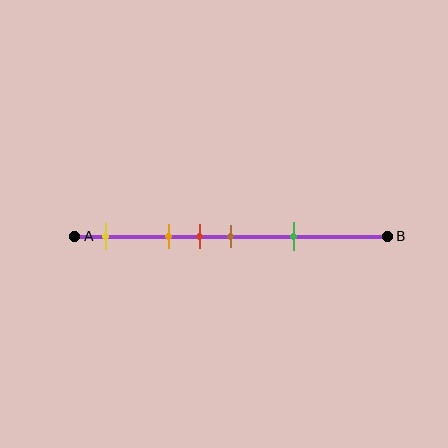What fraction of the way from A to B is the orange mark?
The orange mark is approximately 30% (0.3) of the way from A to B.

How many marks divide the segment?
There are 5 marks dividing the segment.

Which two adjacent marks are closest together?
The red and brown marks are the closest adjacent pair.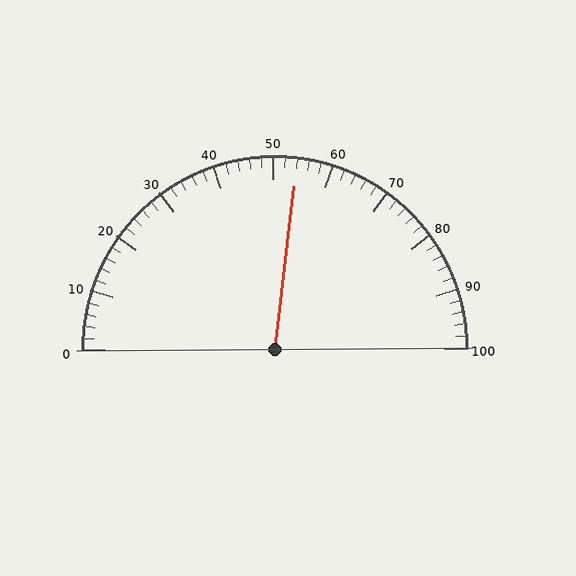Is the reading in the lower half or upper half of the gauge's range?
The reading is in the upper half of the range (0 to 100).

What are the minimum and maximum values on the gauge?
The gauge ranges from 0 to 100.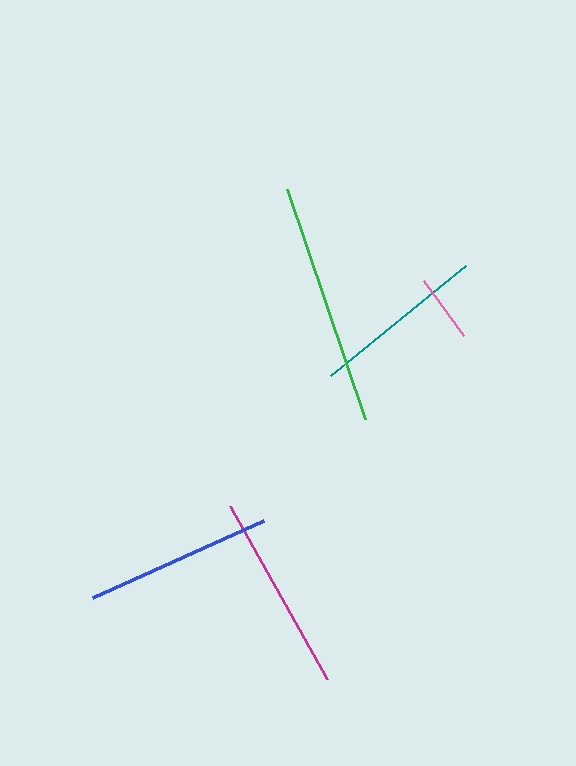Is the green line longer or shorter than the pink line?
The green line is longer than the pink line.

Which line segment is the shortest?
The pink line is the shortest at approximately 69 pixels.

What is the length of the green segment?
The green segment is approximately 242 pixels long.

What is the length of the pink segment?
The pink segment is approximately 69 pixels long.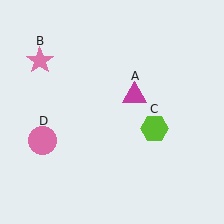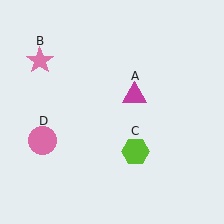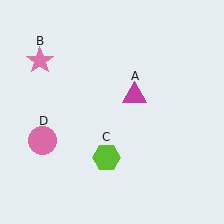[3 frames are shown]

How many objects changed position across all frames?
1 object changed position: lime hexagon (object C).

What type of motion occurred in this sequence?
The lime hexagon (object C) rotated clockwise around the center of the scene.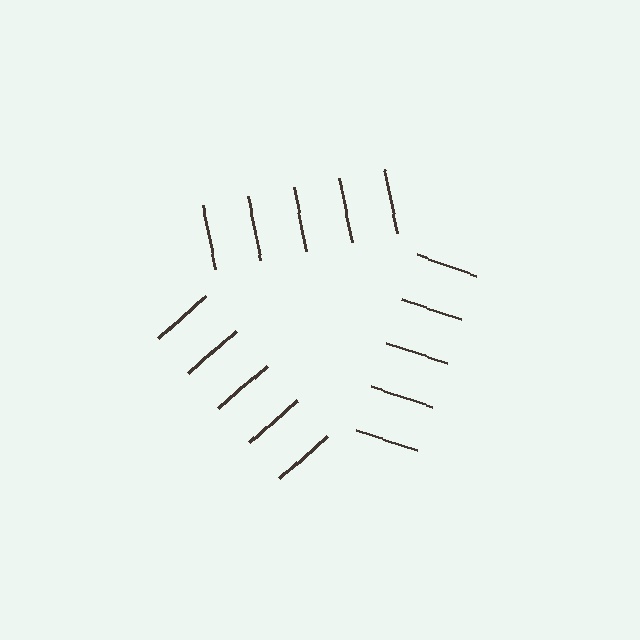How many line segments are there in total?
15 — 5 along each of the 3 edges.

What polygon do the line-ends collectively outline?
An illusory triangle — the line segments terminate on its edges but no continuous stroke is drawn.